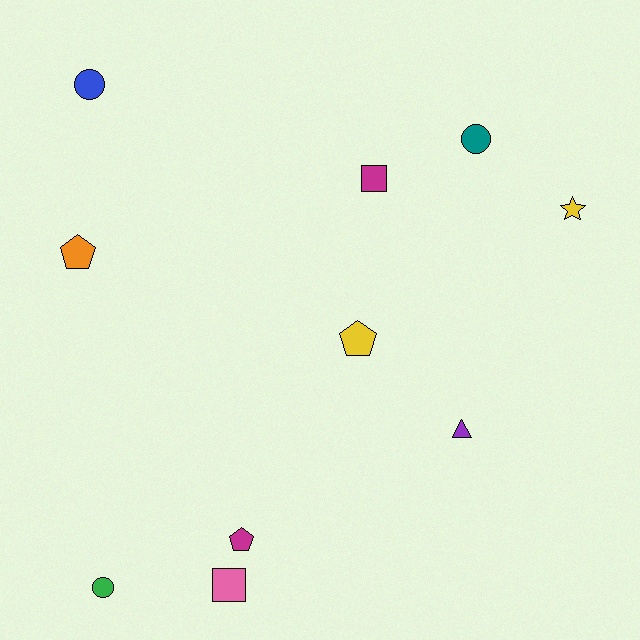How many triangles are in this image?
There is 1 triangle.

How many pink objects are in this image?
There is 1 pink object.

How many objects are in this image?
There are 10 objects.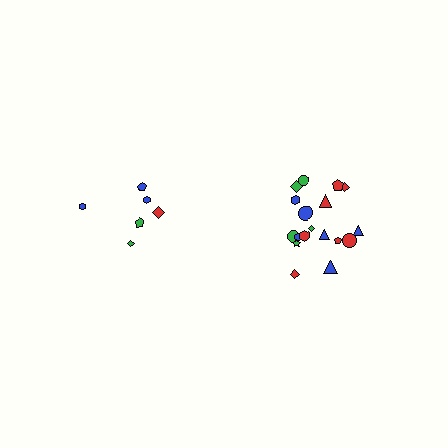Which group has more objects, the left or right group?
The right group.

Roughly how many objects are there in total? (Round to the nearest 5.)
Roughly 25 objects in total.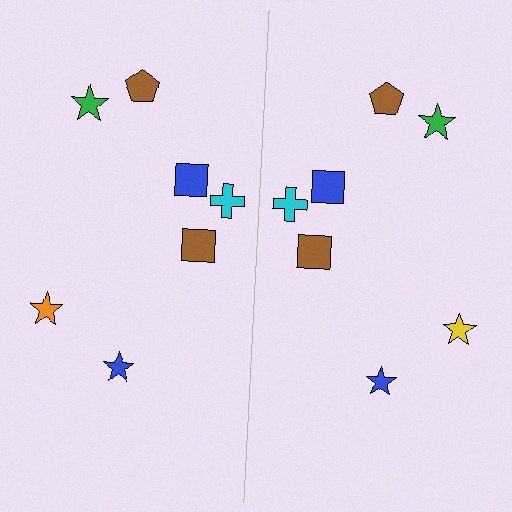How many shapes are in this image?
There are 14 shapes in this image.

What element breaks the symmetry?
The yellow star on the right side breaks the symmetry — its mirror counterpart is orange.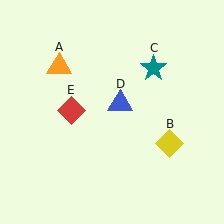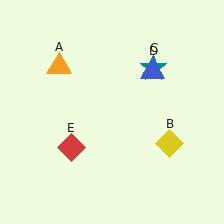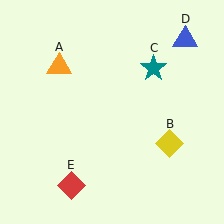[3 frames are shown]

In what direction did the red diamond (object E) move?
The red diamond (object E) moved down.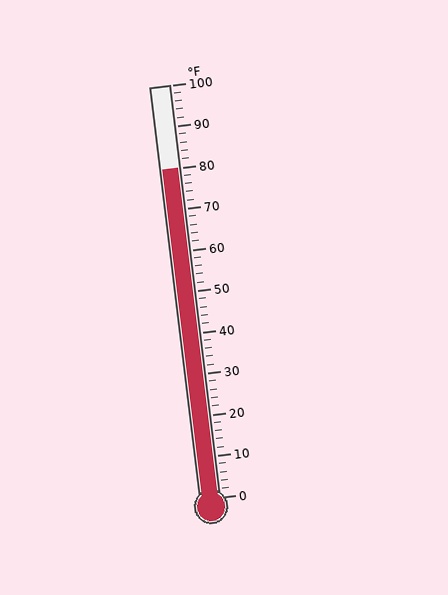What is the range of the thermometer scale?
The thermometer scale ranges from 0°F to 100°F.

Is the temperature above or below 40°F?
The temperature is above 40°F.